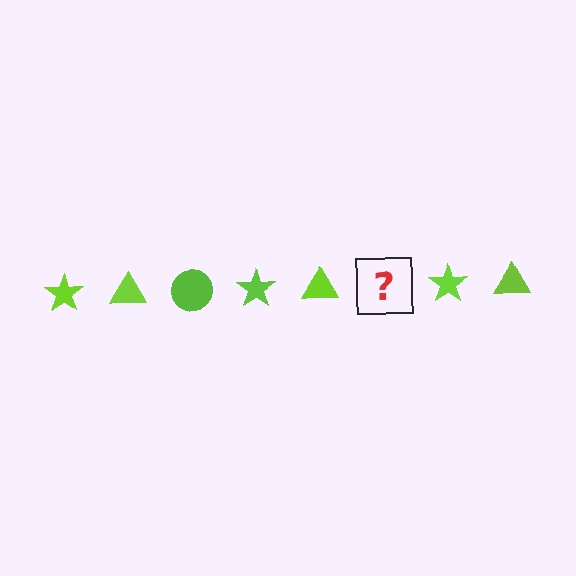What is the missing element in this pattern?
The missing element is a lime circle.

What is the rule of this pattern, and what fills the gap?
The rule is that the pattern cycles through star, triangle, circle shapes in lime. The gap should be filled with a lime circle.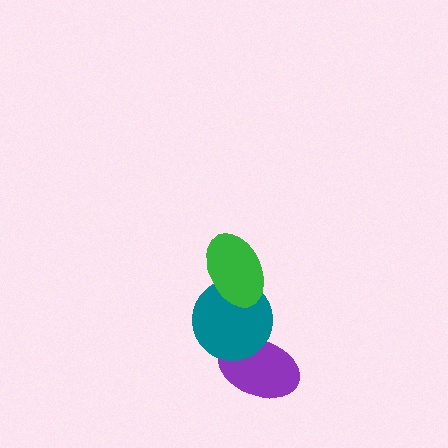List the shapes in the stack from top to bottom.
From top to bottom: the green ellipse, the teal circle, the purple ellipse.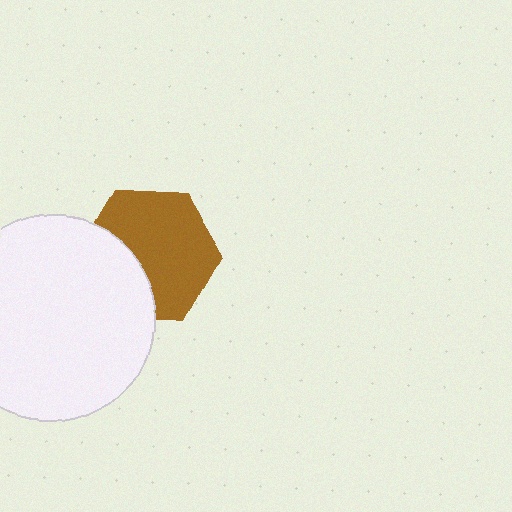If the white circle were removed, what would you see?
You would see the complete brown hexagon.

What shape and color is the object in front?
The object in front is a white circle.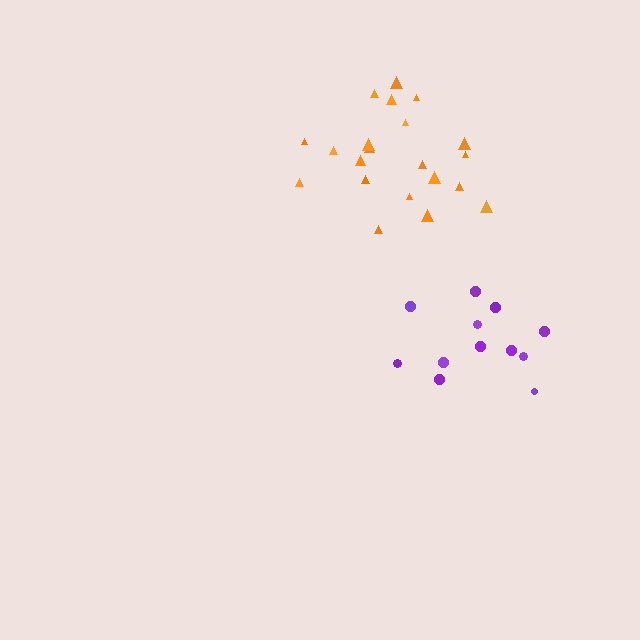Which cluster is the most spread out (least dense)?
Purple.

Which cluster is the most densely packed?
Orange.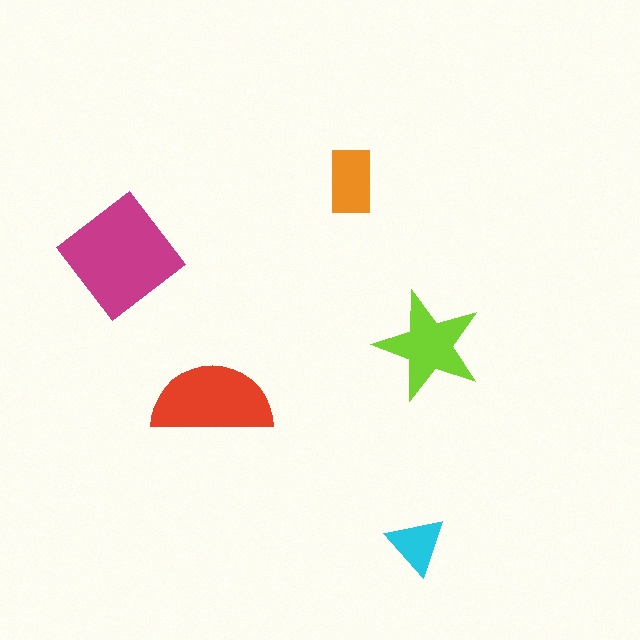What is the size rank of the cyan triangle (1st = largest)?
5th.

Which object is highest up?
The orange rectangle is topmost.